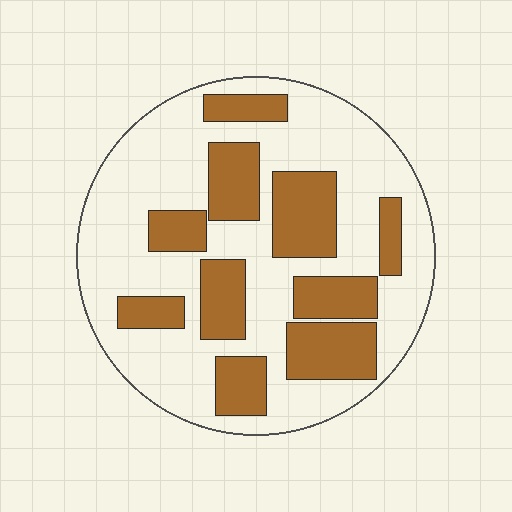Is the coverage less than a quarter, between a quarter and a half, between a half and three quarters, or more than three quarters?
Between a quarter and a half.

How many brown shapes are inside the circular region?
10.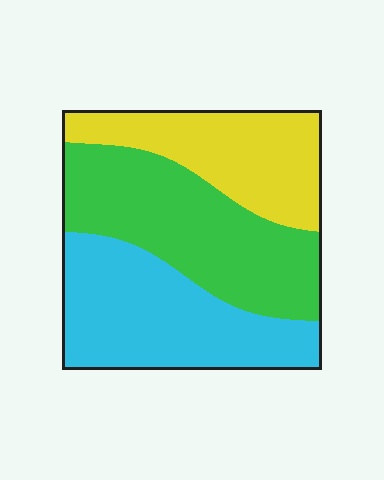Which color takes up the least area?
Yellow, at roughly 25%.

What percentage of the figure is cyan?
Cyan covers around 35% of the figure.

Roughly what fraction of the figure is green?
Green takes up about three eighths (3/8) of the figure.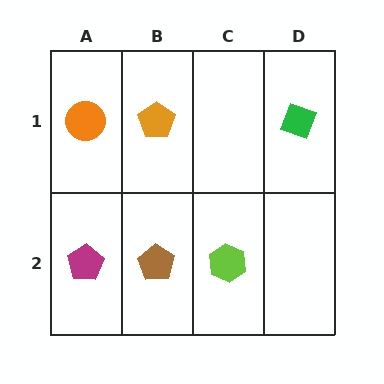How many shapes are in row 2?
3 shapes.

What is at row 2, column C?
A lime hexagon.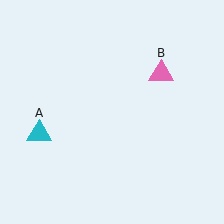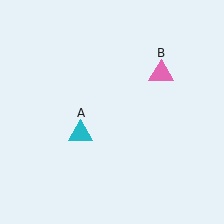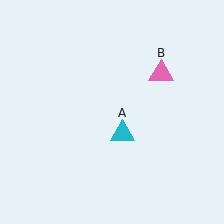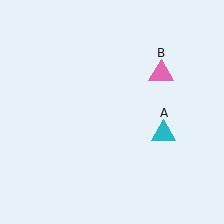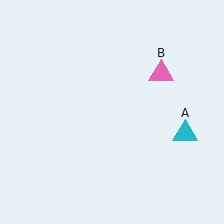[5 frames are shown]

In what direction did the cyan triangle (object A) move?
The cyan triangle (object A) moved right.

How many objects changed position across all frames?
1 object changed position: cyan triangle (object A).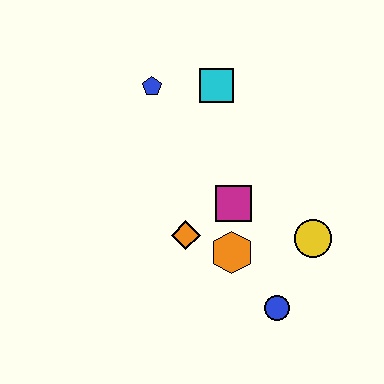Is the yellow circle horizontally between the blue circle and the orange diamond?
No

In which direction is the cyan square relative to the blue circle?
The cyan square is above the blue circle.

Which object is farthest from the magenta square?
The blue pentagon is farthest from the magenta square.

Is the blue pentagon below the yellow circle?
No